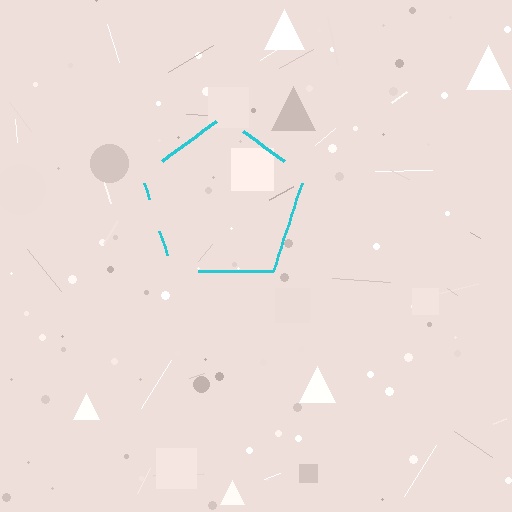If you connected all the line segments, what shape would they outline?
They would outline a pentagon.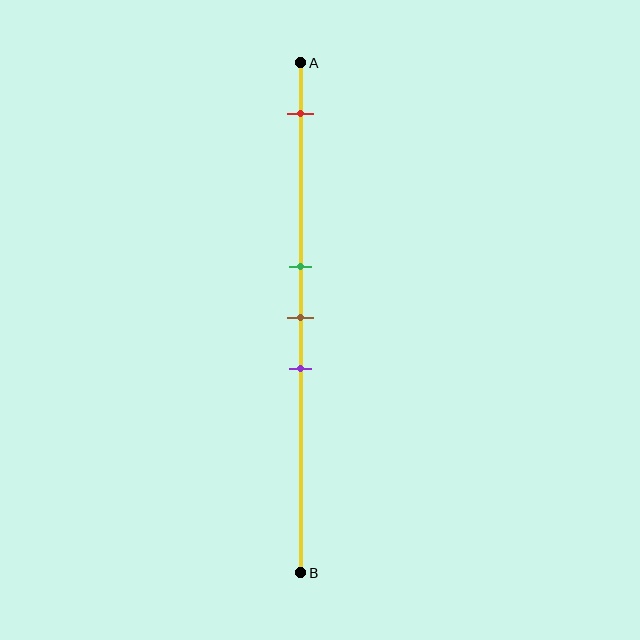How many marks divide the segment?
There are 4 marks dividing the segment.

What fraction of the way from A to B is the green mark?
The green mark is approximately 40% (0.4) of the way from A to B.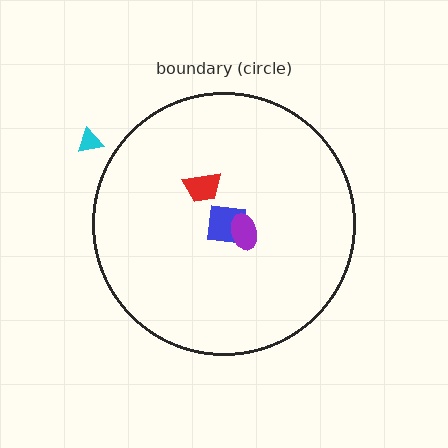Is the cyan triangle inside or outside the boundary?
Outside.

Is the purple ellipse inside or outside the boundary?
Inside.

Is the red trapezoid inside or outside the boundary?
Inside.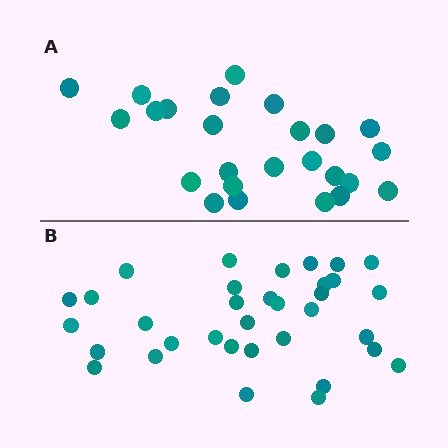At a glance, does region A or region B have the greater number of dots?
Region B (the bottom region) has more dots.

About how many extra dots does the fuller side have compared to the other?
Region B has roughly 8 or so more dots than region A.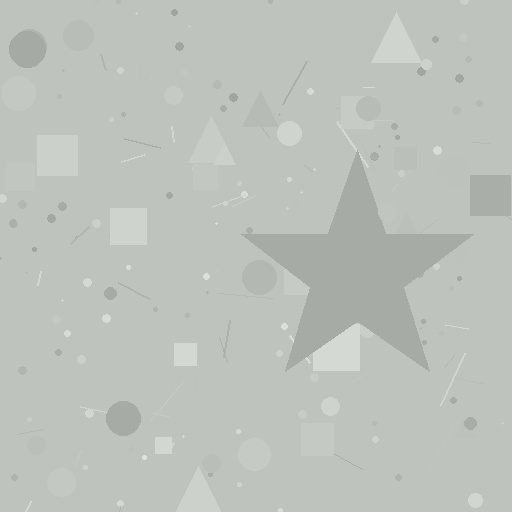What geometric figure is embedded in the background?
A star is embedded in the background.